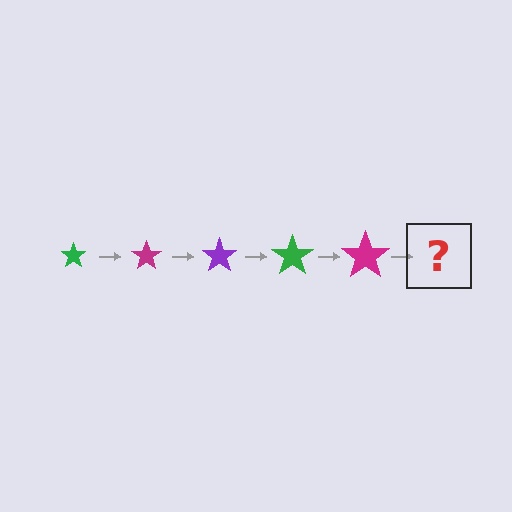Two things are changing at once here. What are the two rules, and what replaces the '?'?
The two rules are that the star grows larger each step and the color cycles through green, magenta, and purple. The '?' should be a purple star, larger than the previous one.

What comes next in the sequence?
The next element should be a purple star, larger than the previous one.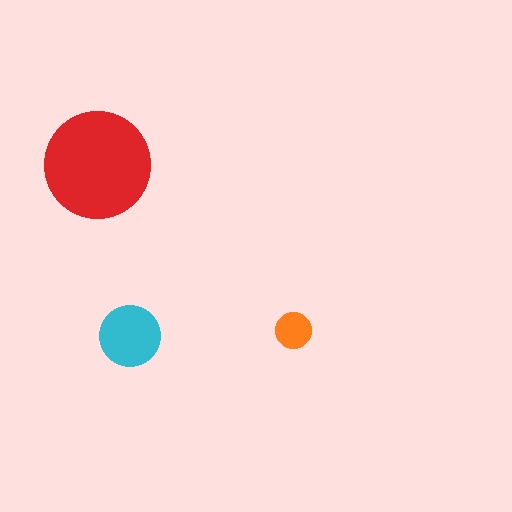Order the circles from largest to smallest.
the red one, the cyan one, the orange one.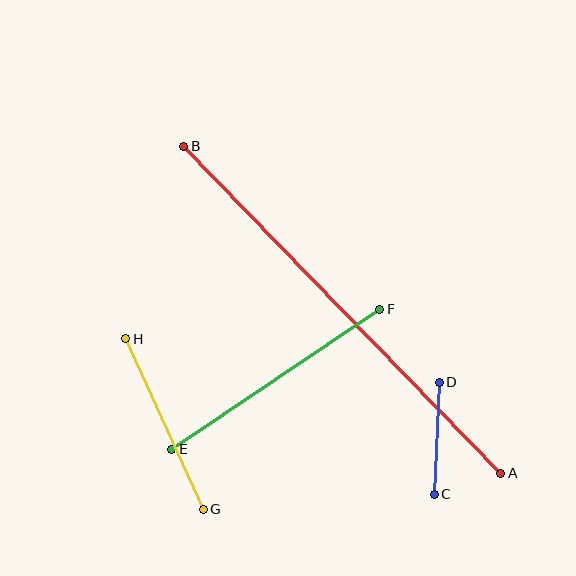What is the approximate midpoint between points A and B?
The midpoint is at approximately (342, 310) pixels.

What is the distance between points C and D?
The distance is approximately 112 pixels.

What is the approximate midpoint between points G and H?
The midpoint is at approximately (165, 424) pixels.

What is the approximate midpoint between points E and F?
The midpoint is at approximately (276, 379) pixels.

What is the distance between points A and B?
The distance is approximately 456 pixels.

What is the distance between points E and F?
The distance is approximately 251 pixels.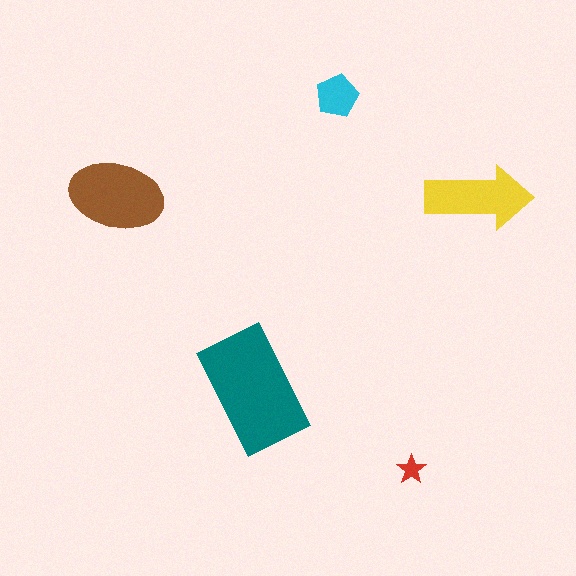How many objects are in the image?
There are 5 objects in the image.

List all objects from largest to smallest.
The teal rectangle, the brown ellipse, the yellow arrow, the cyan pentagon, the red star.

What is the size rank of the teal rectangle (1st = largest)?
1st.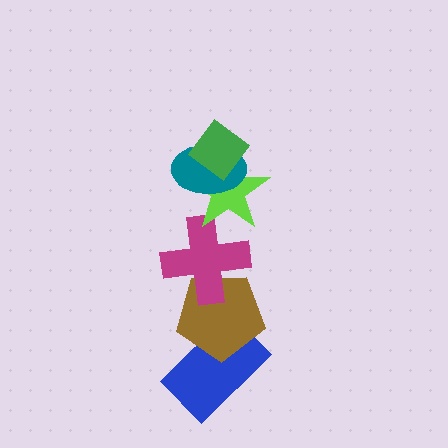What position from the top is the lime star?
The lime star is 3rd from the top.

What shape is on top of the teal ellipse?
The green diamond is on top of the teal ellipse.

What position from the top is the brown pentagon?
The brown pentagon is 5th from the top.